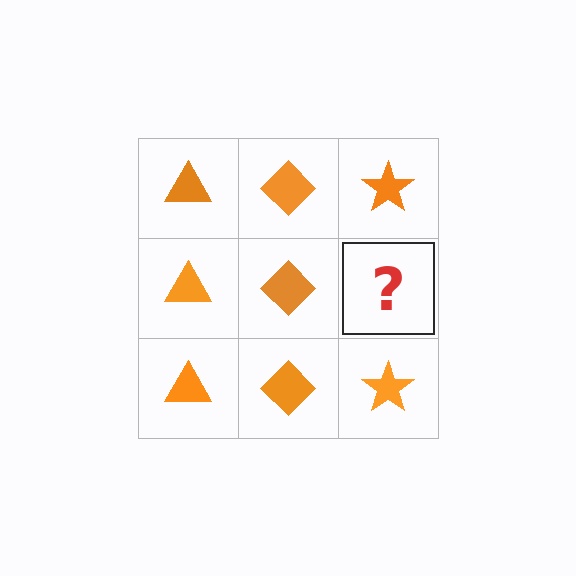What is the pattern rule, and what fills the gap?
The rule is that each column has a consistent shape. The gap should be filled with an orange star.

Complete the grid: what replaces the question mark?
The question mark should be replaced with an orange star.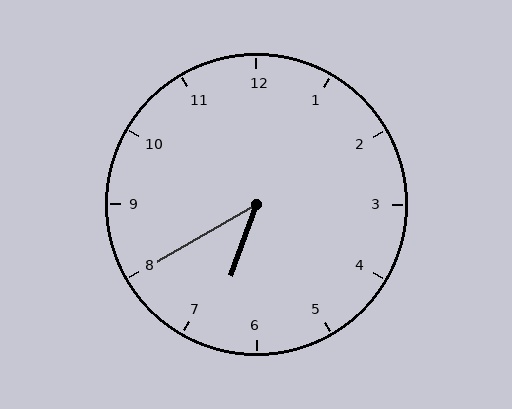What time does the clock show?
6:40.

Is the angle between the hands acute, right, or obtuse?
It is acute.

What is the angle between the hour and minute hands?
Approximately 40 degrees.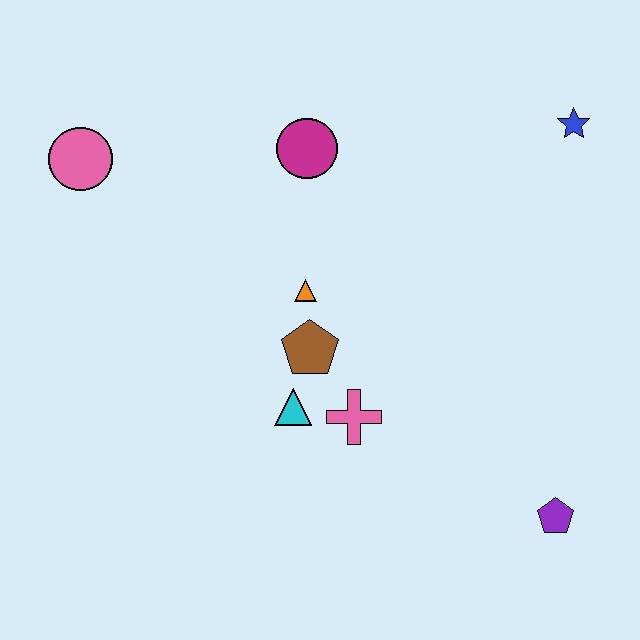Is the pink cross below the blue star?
Yes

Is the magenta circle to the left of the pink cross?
Yes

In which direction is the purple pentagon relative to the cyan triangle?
The purple pentagon is to the right of the cyan triangle.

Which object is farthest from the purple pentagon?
The pink circle is farthest from the purple pentagon.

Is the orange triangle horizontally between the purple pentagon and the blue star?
No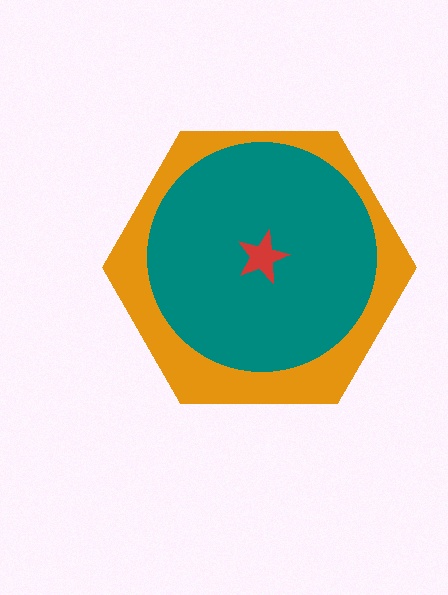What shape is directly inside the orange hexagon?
The teal circle.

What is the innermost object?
The red star.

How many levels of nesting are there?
3.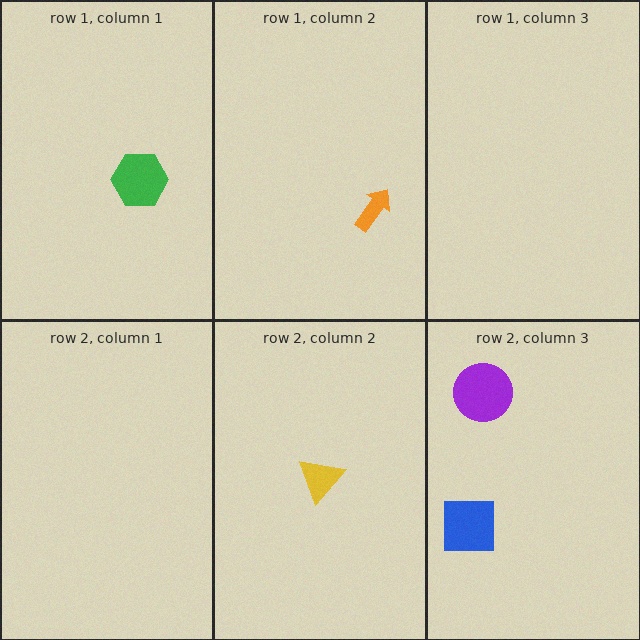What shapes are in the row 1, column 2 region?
The orange arrow.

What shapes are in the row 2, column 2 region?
The yellow triangle.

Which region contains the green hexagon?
The row 1, column 1 region.